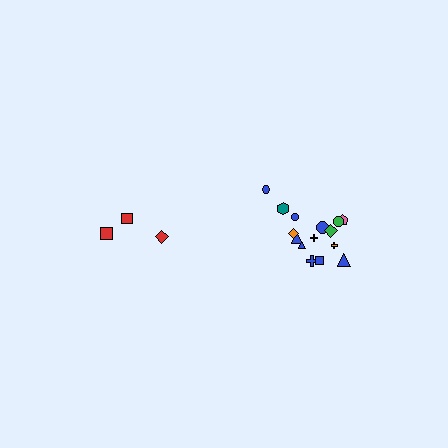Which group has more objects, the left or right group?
The right group.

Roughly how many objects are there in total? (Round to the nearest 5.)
Roughly 20 objects in total.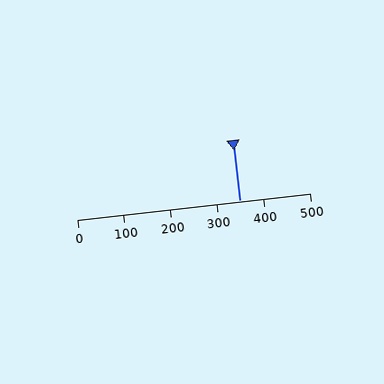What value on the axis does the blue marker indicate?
The marker indicates approximately 350.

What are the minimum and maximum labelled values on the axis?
The axis runs from 0 to 500.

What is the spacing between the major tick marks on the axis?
The major ticks are spaced 100 apart.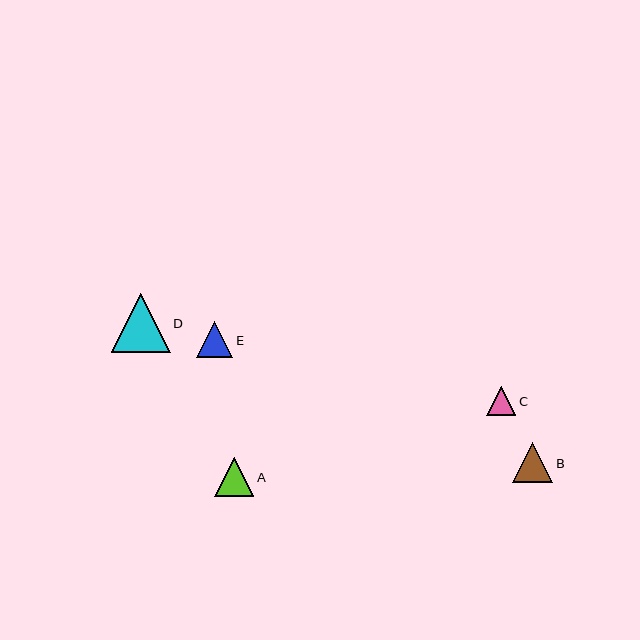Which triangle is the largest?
Triangle D is the largest with a size of approximately 59 pixels.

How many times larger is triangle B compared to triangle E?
Triangle B is approximately 1.1 times the size of triangle E.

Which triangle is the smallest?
Triangle C is the smallest with a size of approximately 29 pixels.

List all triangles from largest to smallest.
From largest to smallest: D, B, A, E, C.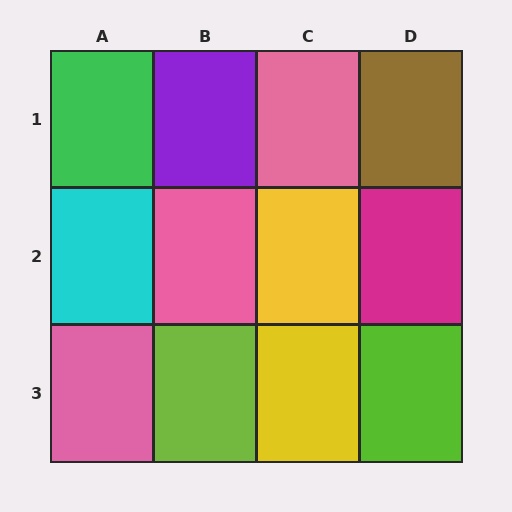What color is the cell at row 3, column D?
Lime.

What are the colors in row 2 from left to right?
Cyan, pink, yellow, magenta.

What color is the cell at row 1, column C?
Pink.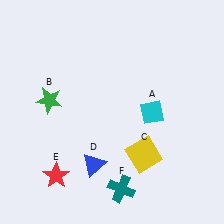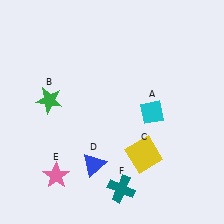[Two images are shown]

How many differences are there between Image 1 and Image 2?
There is 1 difference between the two images.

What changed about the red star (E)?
In Image 1, E is red. In Image 2, it changed to pink.